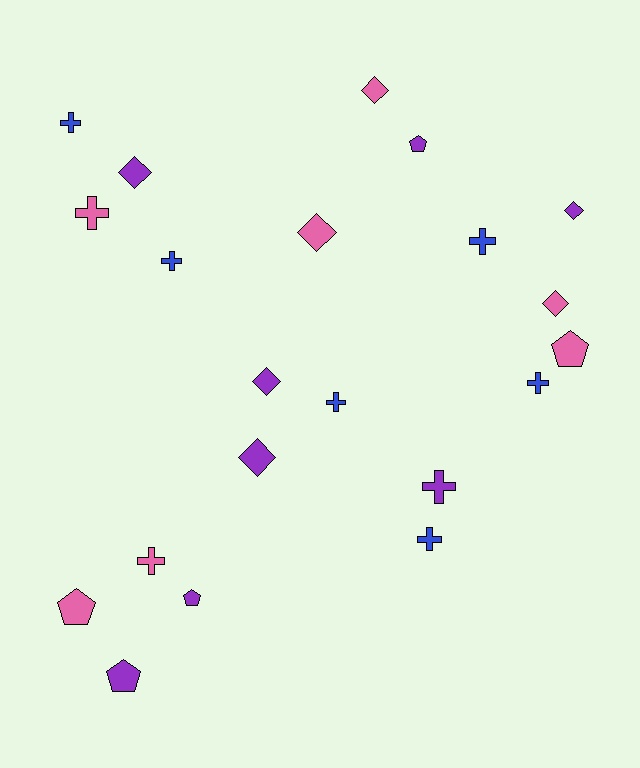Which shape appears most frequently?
Cross, with 9 objects.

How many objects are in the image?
There are 21 objects.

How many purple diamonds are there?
There are 4 purple diamonds.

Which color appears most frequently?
Purple, with 8 objects.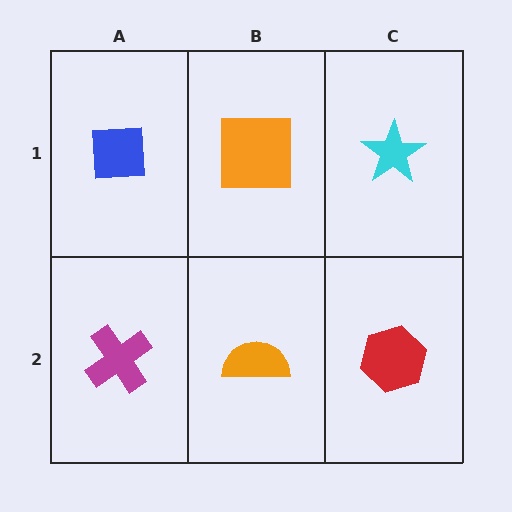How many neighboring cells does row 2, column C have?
2.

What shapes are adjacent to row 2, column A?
A blue square (row 1, column A), an orange semicircle (row 2, column B).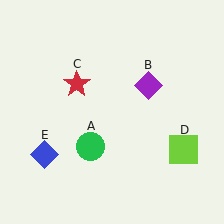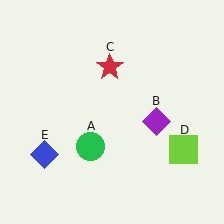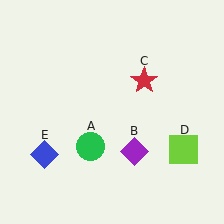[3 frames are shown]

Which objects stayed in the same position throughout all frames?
Green circle (object A) and lime square (object D) and blue diamond (object E) remained stationary.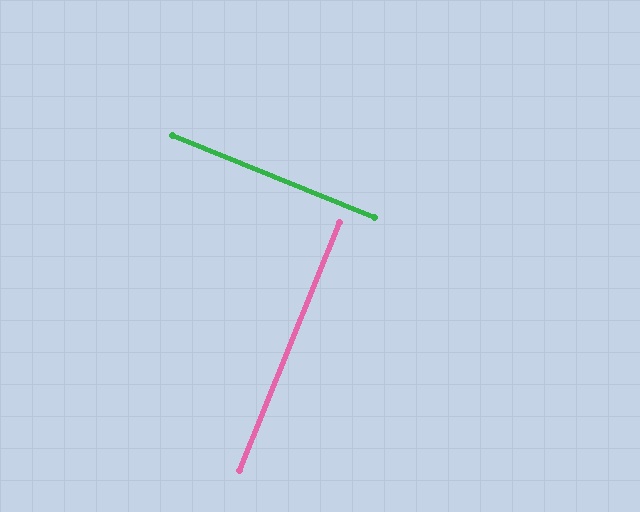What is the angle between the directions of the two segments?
Approximately 90 degrees.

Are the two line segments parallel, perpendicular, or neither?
Perpendicular — they meet at approximately 90°.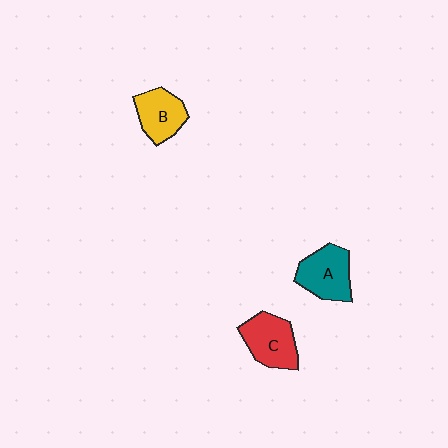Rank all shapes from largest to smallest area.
From largest to smallest: A (teal), C (red), B (yellow).